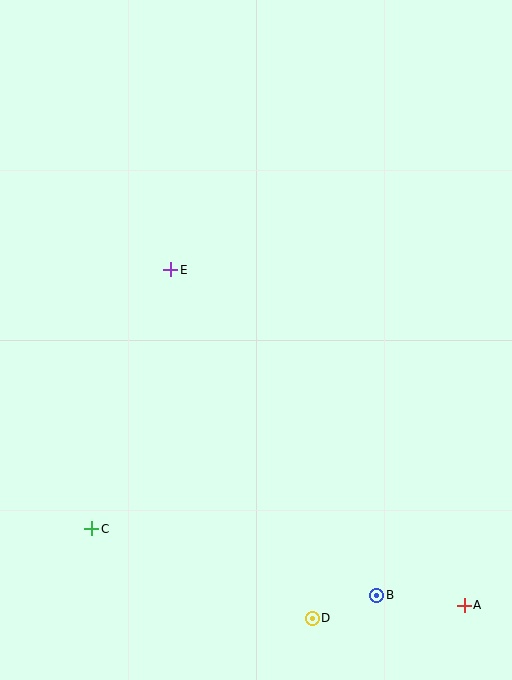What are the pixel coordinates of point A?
Point A is at (464, 605).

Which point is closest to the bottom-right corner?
Point A is closest to the bottom-right corner.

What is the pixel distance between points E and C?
The distance between E and C is 271 pixels.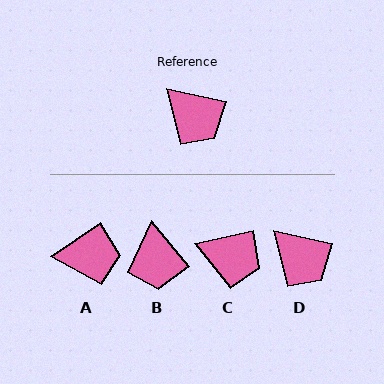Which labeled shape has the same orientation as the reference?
D.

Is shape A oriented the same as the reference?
No, it is off by about 48 degrees.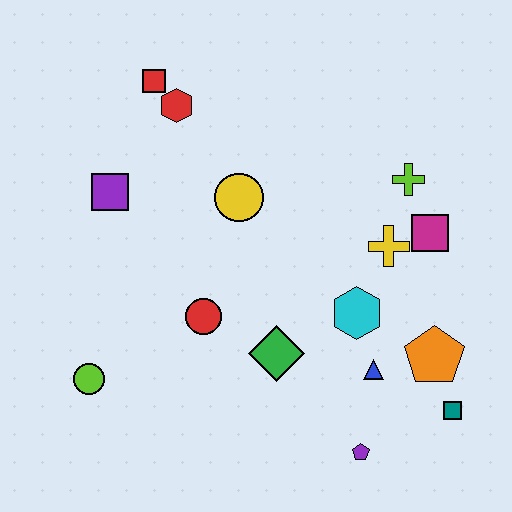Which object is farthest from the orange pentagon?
The red square is farthest from the orange pentagon.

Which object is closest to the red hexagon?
The red square is closest to the red hexagon.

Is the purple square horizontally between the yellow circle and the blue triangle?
No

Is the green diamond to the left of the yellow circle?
No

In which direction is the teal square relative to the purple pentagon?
The teal square is to the right of the purple pentagon.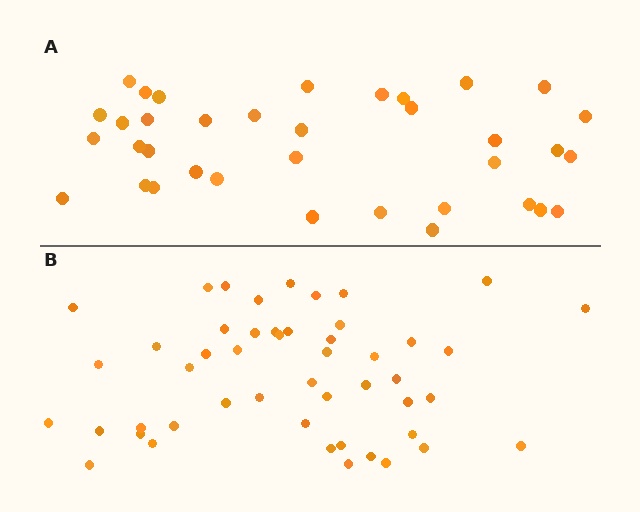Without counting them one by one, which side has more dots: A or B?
Region B (the bottom region) has more dots.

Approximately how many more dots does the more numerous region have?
Region B has approximately 15 more dots than region A.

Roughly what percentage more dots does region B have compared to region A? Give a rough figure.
About 35% more.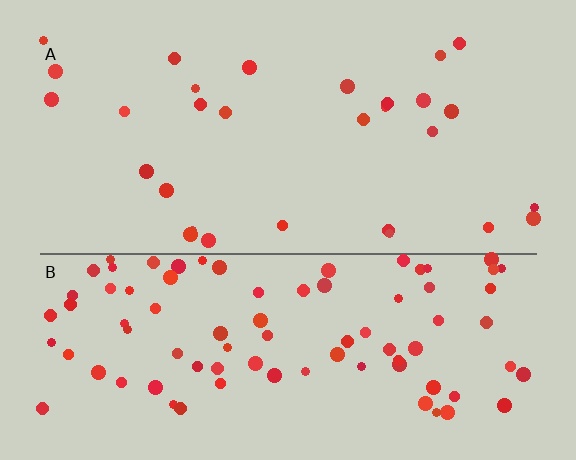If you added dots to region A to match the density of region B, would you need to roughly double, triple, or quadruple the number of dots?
Approximately triple.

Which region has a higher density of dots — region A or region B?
B (the bottom).